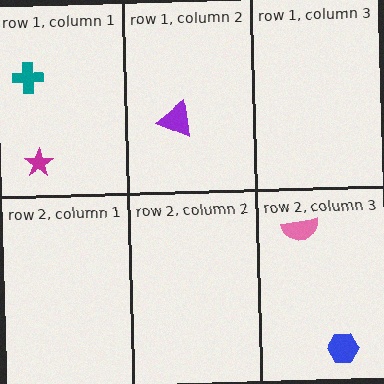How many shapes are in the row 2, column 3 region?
2.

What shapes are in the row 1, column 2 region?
The purple triangle.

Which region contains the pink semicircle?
The row 2, column 3 region.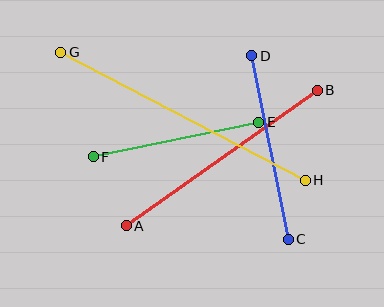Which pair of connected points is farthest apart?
Points G and H are farthest apart.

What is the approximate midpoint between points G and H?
The midpoint is at approximately (183, 116) pixels.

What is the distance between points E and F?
The distance is approximately 169 pixels.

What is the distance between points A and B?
The distance is approximately 234 pixels.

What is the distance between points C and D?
The distance is approximately 187 pixels.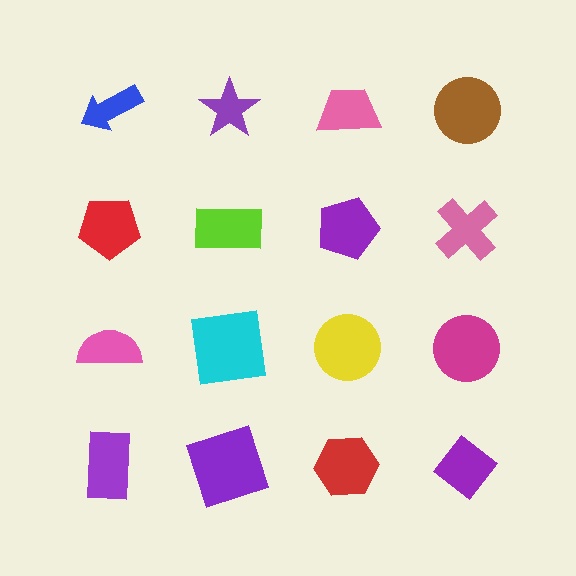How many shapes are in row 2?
4 shapes.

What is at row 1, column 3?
A pink trapezoid.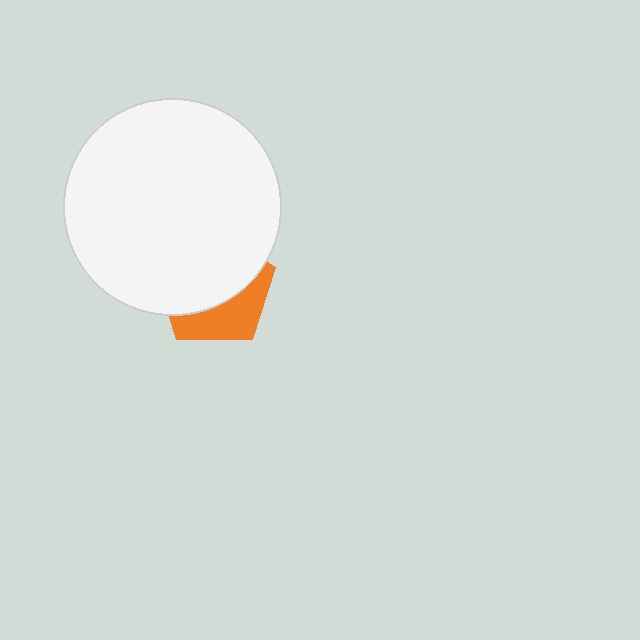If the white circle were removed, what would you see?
You would see the complete orange pentagon.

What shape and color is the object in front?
The object in front is a white circle.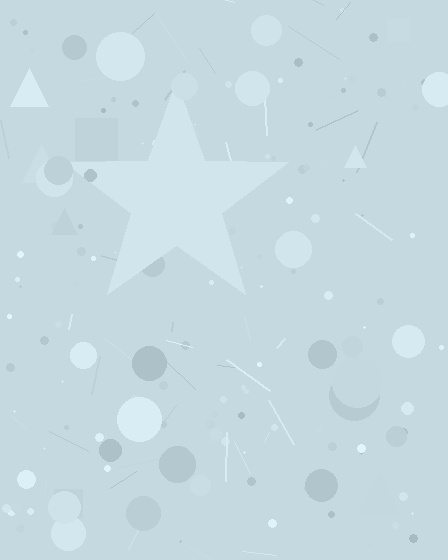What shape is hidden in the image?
A star is hidden in the image.